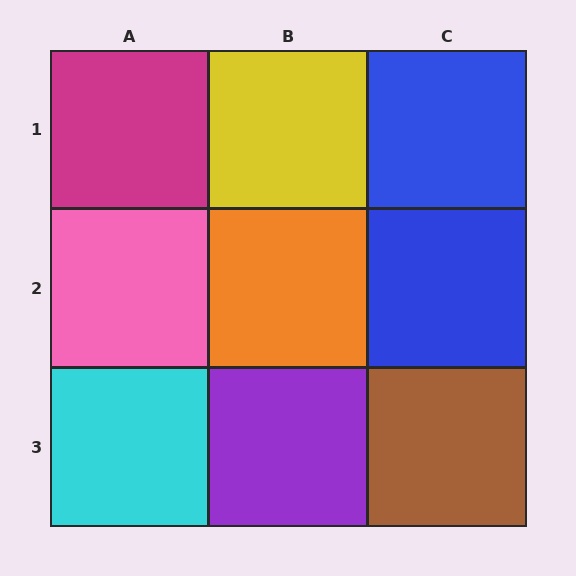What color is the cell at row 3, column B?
Purple.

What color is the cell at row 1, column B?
Yellow.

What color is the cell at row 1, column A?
Magenta.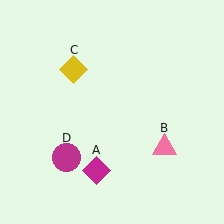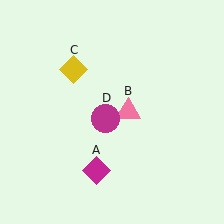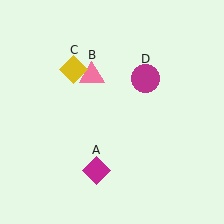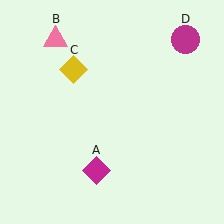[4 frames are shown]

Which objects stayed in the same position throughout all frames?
Magenta diamond (object A) and yellow diamond (object C) remained stationary.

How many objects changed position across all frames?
2 objects changed position: pink triangle (object B), magenta circle (object D).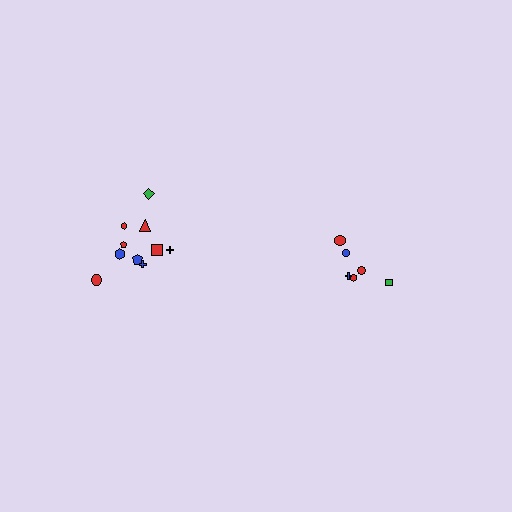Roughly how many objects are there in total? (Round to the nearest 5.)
Roughly 15 objects in total.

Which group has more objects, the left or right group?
The left group.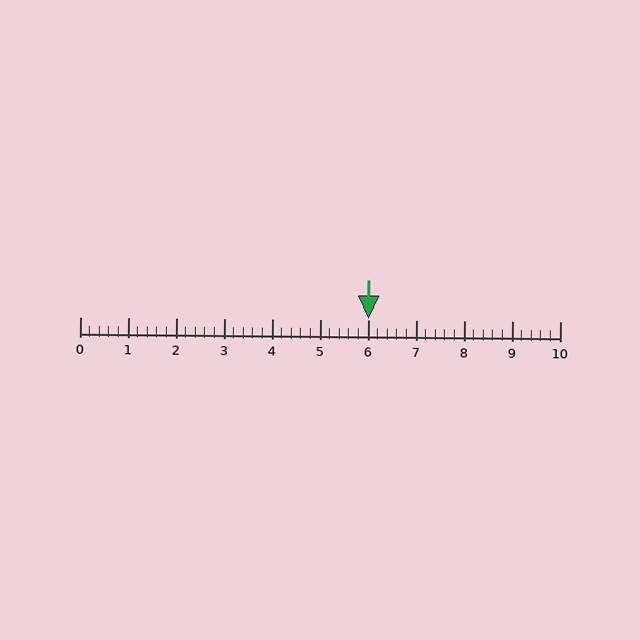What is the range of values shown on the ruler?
The ruler shows values from 0 to 10.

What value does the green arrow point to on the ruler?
The green arrow points to approximately 6.0.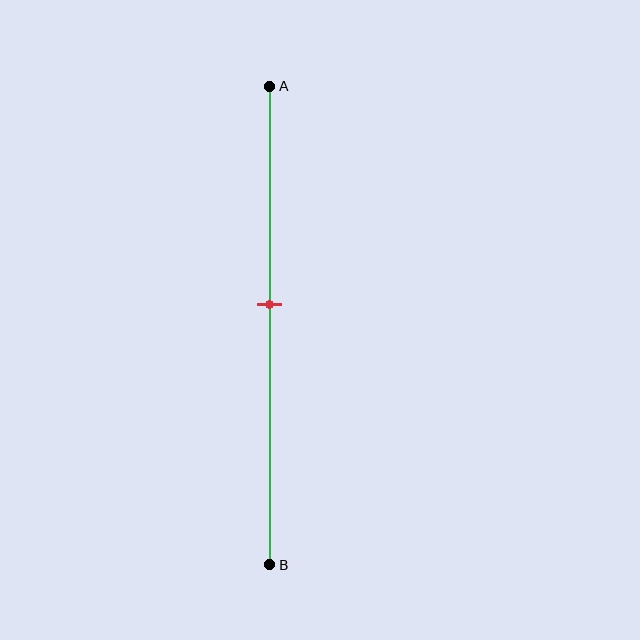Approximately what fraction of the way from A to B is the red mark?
The red mark is approximately 45% of the way from A to B.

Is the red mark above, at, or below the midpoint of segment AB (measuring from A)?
The red mark is above the midpoint of segment AB.